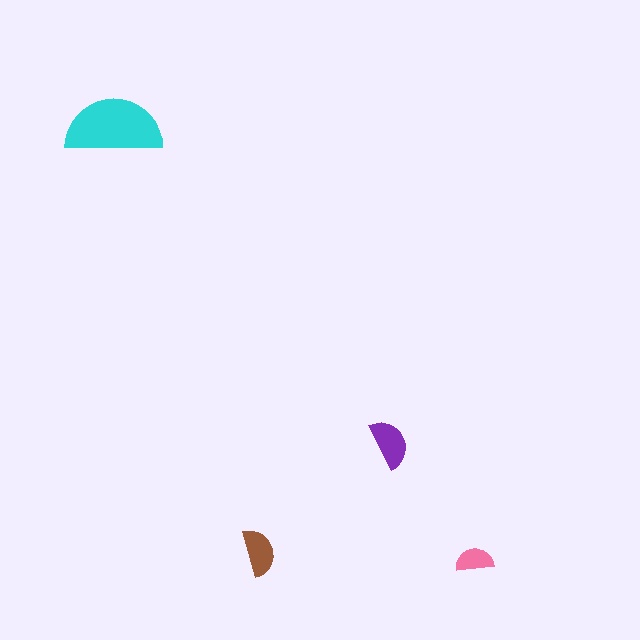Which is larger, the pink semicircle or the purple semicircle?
The purple one.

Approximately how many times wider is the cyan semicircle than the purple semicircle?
About 2 times wider.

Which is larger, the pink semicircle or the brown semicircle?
The brown one.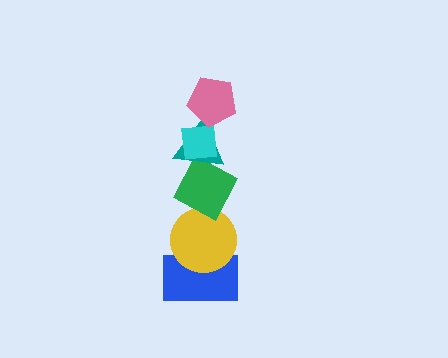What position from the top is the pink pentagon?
The pink pentagon is 1st from the top.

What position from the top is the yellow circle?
The yellow circle is 5th from the top.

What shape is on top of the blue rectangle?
The yellow circle is on top of the blue rectangle.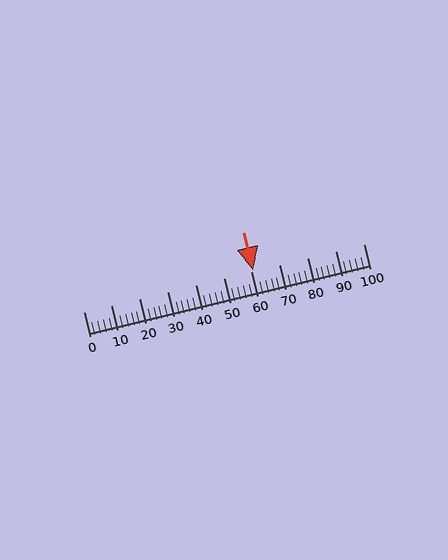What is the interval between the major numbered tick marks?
The major tick marks are spaced 10 units apart.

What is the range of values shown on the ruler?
The ruler shows values from 0 to 100.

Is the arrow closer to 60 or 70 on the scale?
The arrow is closer to 60.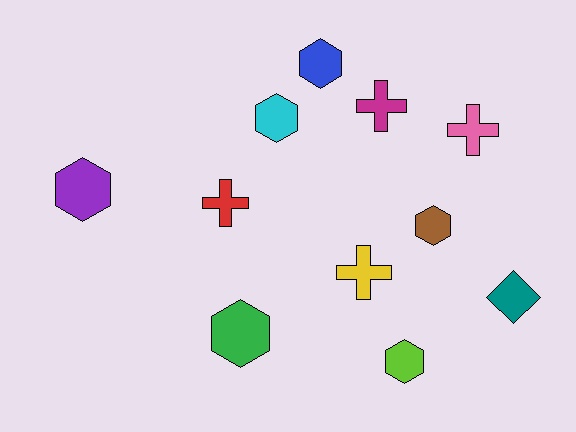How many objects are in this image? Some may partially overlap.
There are 11 objects.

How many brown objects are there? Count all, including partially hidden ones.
There is 1 brown object.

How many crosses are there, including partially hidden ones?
There are 4 crosses.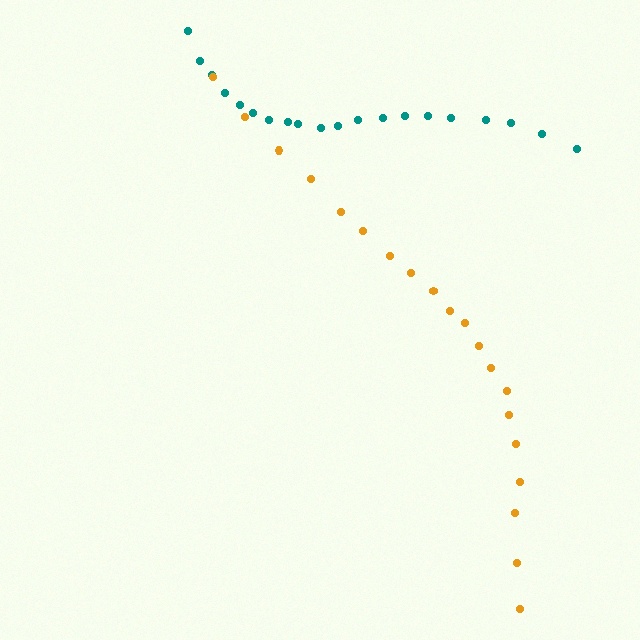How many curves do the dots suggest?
There are 2 distinct paths.